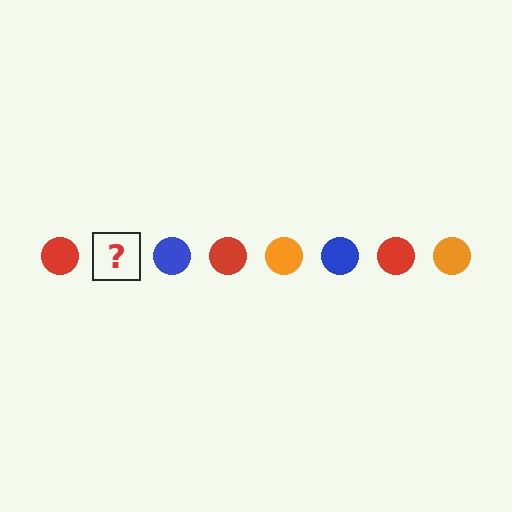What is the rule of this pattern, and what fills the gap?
The rule is that the pattern cycles through red, orange, blue circles. The gap should be filled with an orange circle.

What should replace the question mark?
The question mark should be replaced with an orange circle.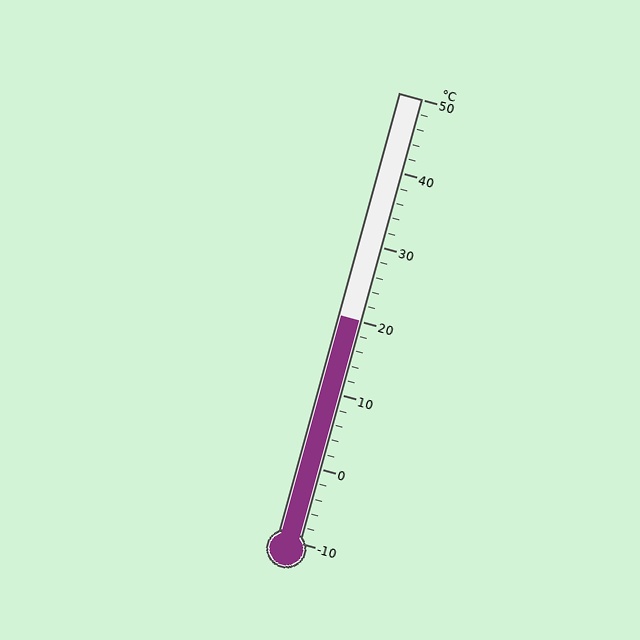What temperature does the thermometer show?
The thermometer shows approximately 20°C.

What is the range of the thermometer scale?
The thermometer scale ranges from -10°C to 50°C.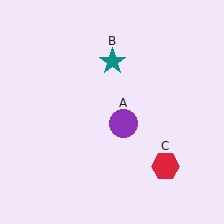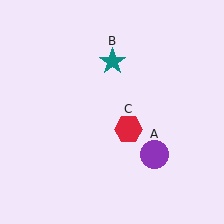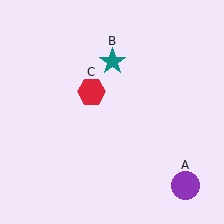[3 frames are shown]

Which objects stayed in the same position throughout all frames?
Teal star (object B) remained stationary.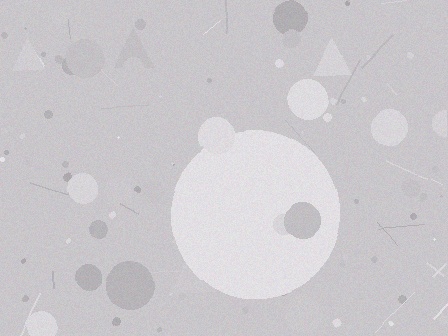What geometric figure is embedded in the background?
A circle is embedded in the background.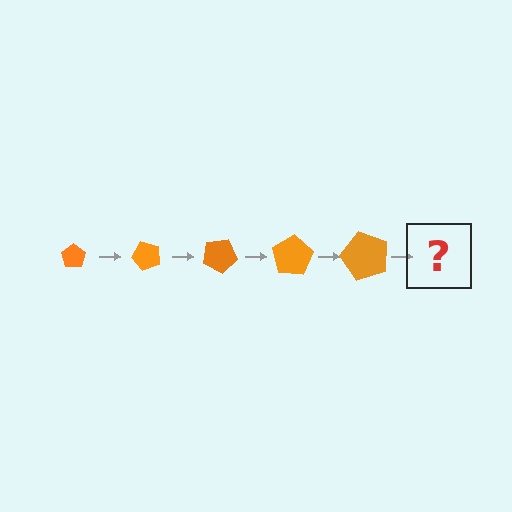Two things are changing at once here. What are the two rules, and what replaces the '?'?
The two rules are that the pentagon grows larger each step and it rotates 50 degrees each step. The '?' should be a pentagon, larger than the previous one and rotated 250 degrees from the start.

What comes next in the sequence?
The next element should be a pentagon, larger than the previous one and rotated 250 degrees from the start.